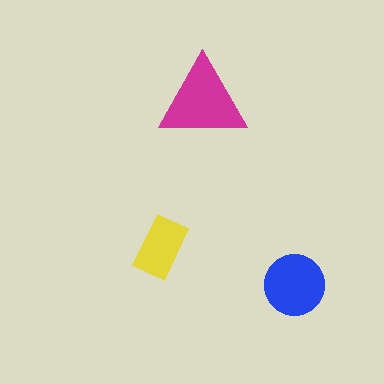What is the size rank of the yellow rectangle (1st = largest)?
3rd.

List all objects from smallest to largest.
The yellow rectangle, the blue circle, the magenta triangle.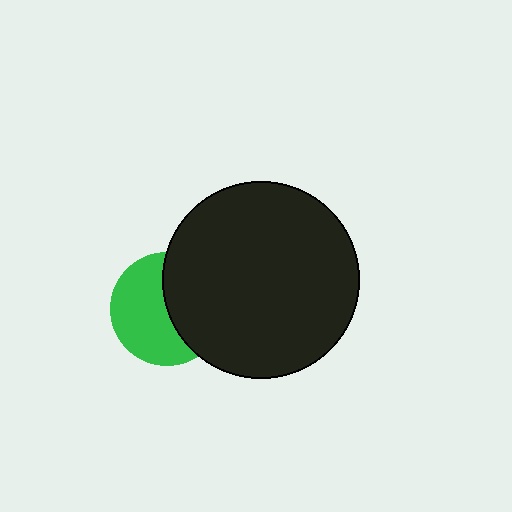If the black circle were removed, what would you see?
You would see the complete green circle.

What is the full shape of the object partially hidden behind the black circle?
The partially hidden object is a green circle.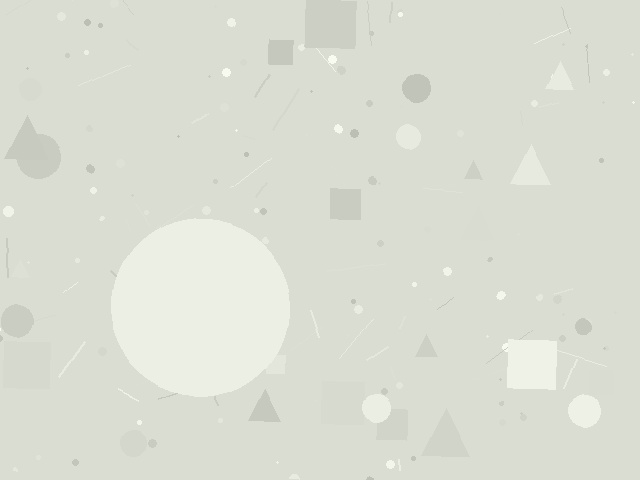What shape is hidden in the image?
A circle is hidden in the image.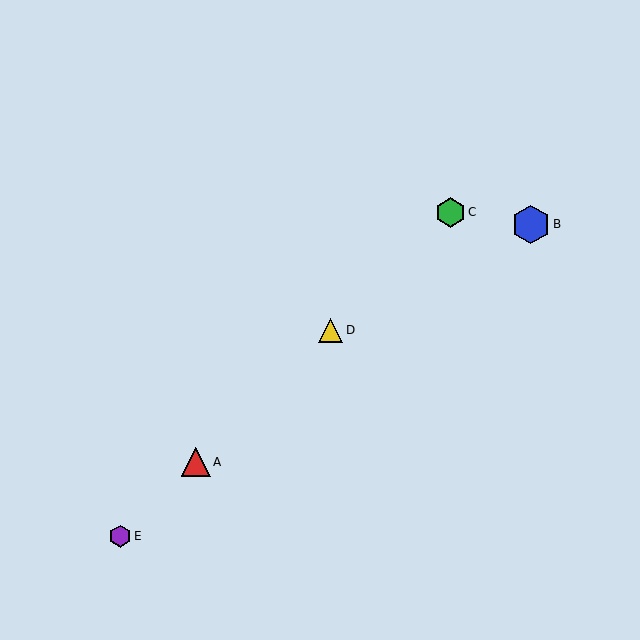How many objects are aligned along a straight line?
4 objects (A, C, D, E) are aligned along a straight line.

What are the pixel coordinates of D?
Object D is at (330, 330).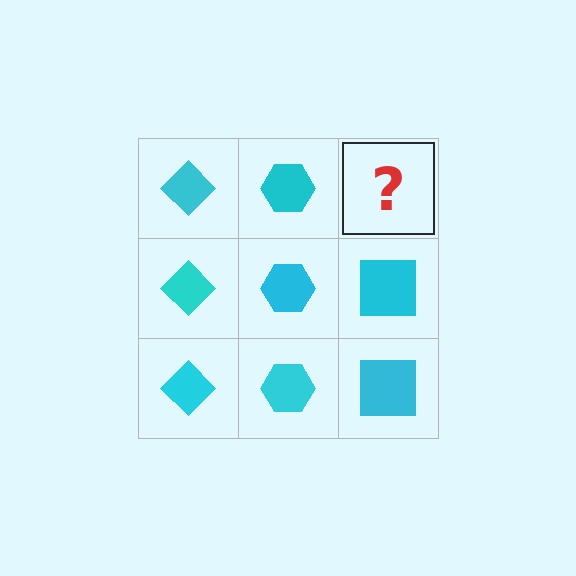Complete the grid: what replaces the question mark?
The question mark should be replaced with a cyan square.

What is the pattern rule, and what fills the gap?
The rule is that each column has a consistent shape. The gap should be filled with a cyan square.